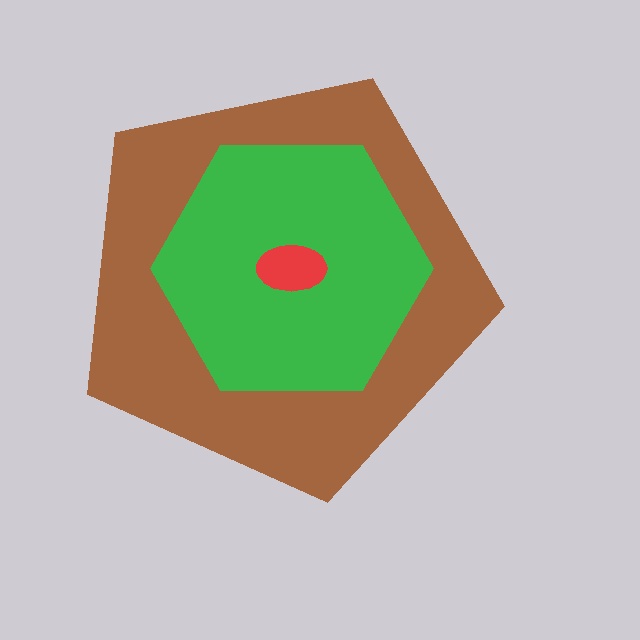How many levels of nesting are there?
3.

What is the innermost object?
The red ellipse.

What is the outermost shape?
The brown pentagon.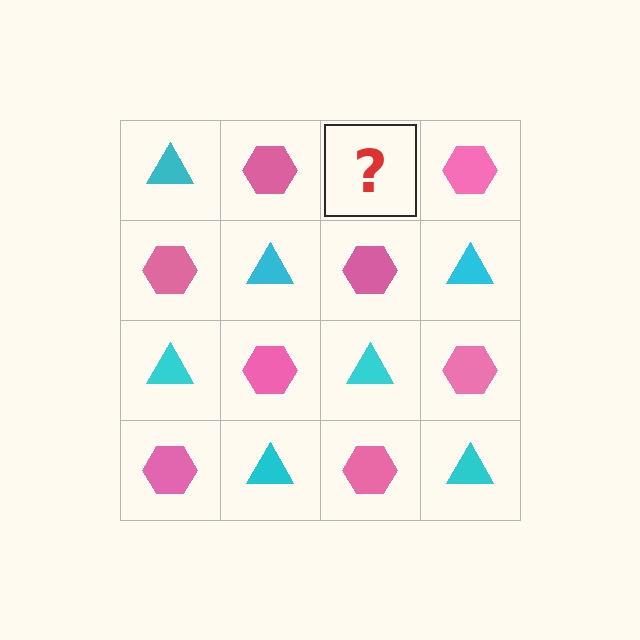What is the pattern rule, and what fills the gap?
The rule is that it alternates cyan triangle and pink hexagon in a checkerboard pattern. The gap should be filled with a cyan triangle.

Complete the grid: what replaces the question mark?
The question mark should be replaced with a cyan triangle.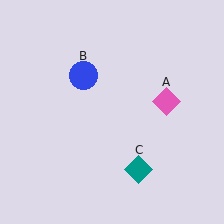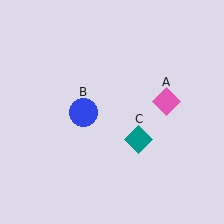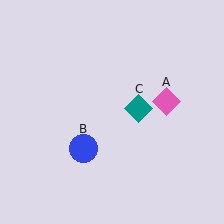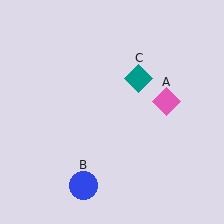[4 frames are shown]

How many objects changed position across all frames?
2 objects changed position: blue circle (object B), teal diamond (object C).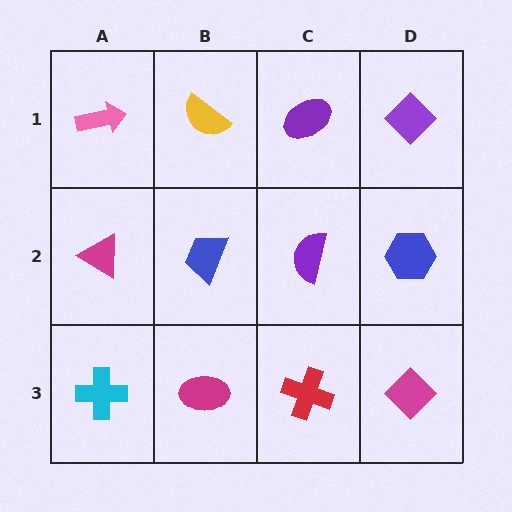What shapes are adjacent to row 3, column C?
A purple semicircle (row 2, column C), a magenta ellipse (row 3, column B), a magenta diamond (row 3, column D).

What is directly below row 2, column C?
A red cross.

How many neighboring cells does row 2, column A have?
3.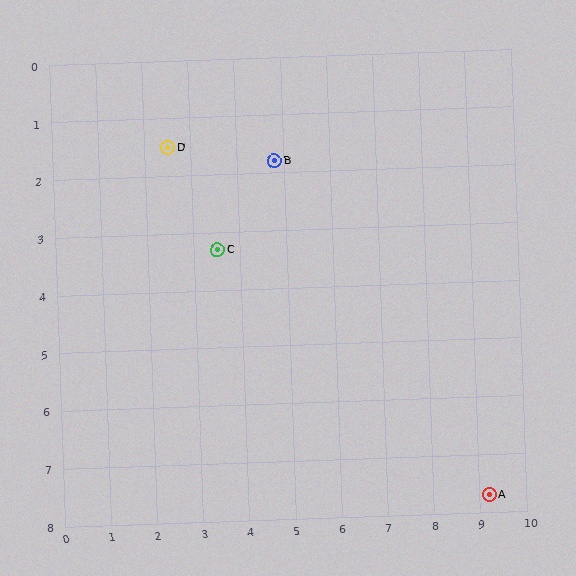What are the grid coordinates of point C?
Point C is at approximately (3.5, 3.3).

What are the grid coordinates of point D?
Point D is at approximately (2.5, 1.5).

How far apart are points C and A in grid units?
Points C and A are about 7.2 grid units apart.